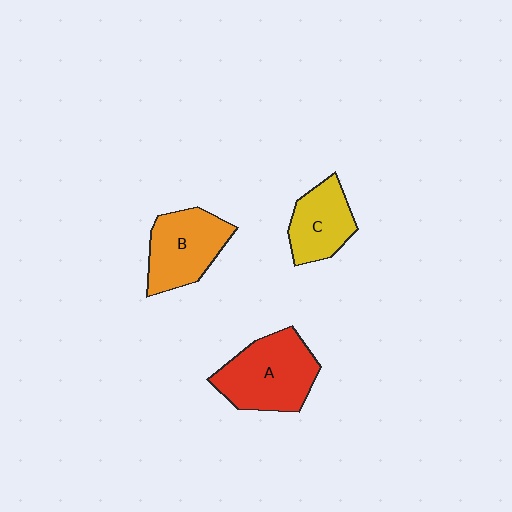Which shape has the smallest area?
Shape C (yellow).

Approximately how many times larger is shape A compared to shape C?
Approximately 1.5 times.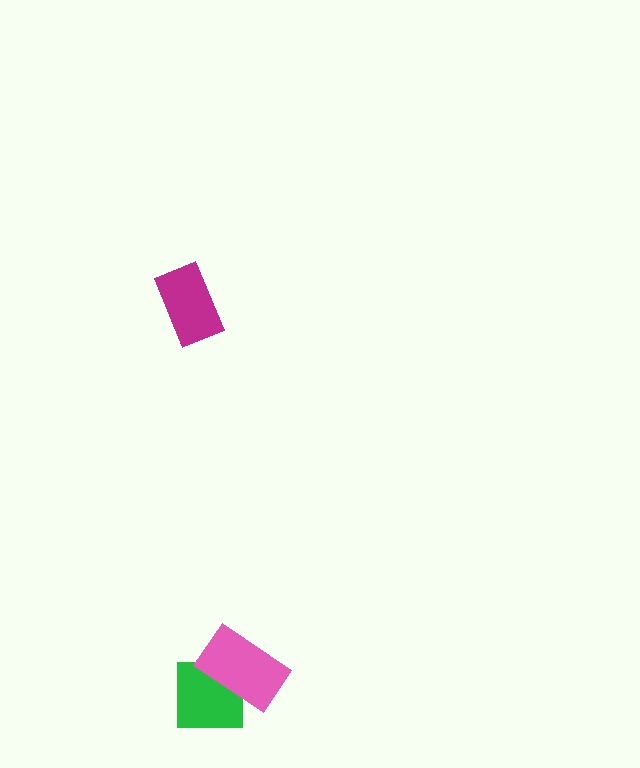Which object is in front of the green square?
The pink rectangle is in front of the green square.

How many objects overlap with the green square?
1 object overlaps with the green square.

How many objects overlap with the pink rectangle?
1 object overlaps with the pink rectangle.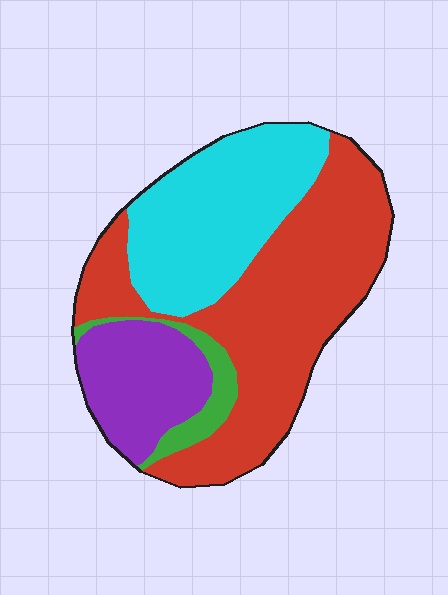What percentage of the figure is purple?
Purple takes up less than a quarter of the figure.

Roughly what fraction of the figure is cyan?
Cyan covers about 30% of the figure.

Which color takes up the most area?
Red, at roughly 50%.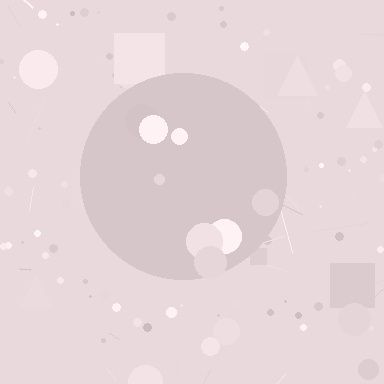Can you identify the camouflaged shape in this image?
The camouflaged shape is a circle.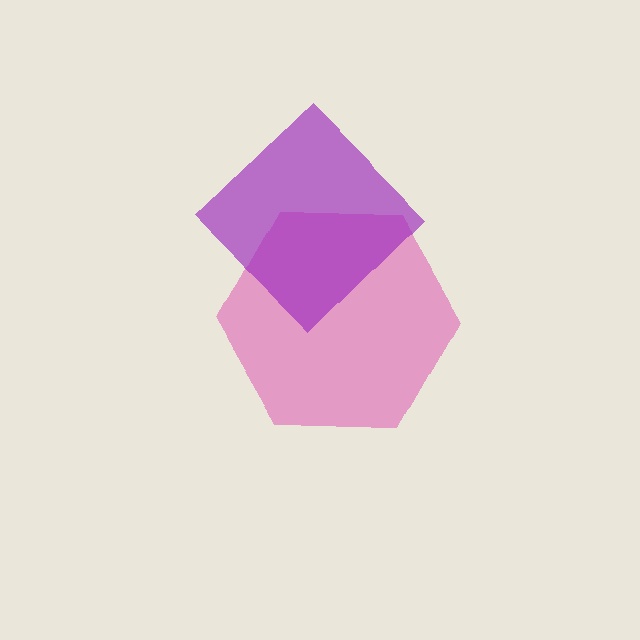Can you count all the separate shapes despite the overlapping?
Yes, there are 2 separate shapes.